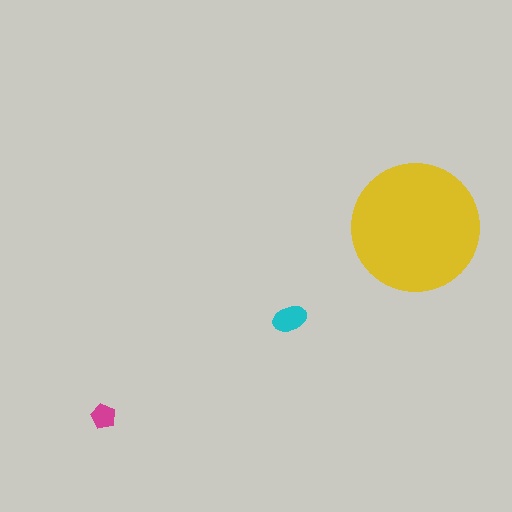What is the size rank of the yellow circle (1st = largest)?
1st.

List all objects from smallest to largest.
The magenta pentagon, the cyan ellipse, the yellow circle.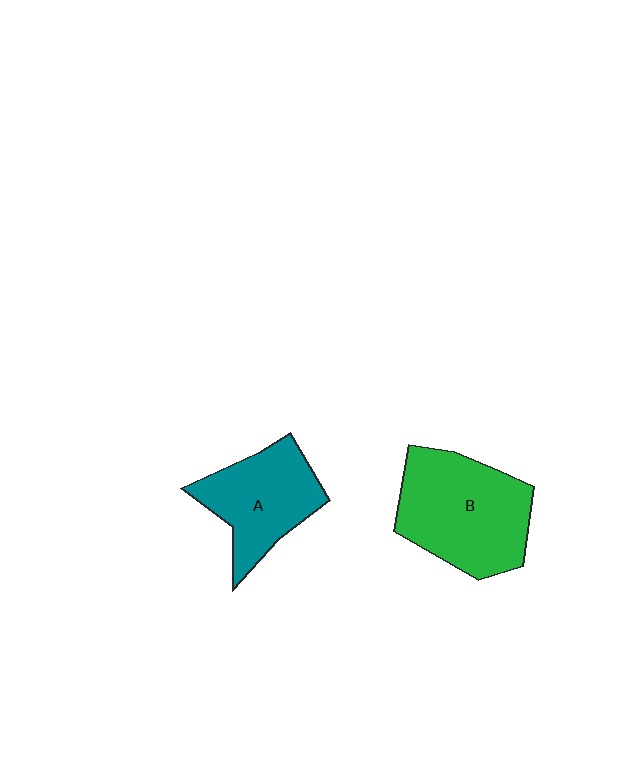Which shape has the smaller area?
Shape A (teal).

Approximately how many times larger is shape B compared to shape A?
Approximately 1.3 times.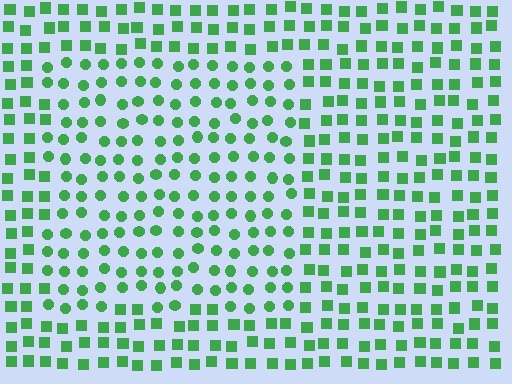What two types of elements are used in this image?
The image uses circles inside the rectangle region and squares outside it.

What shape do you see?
I see a rectangle.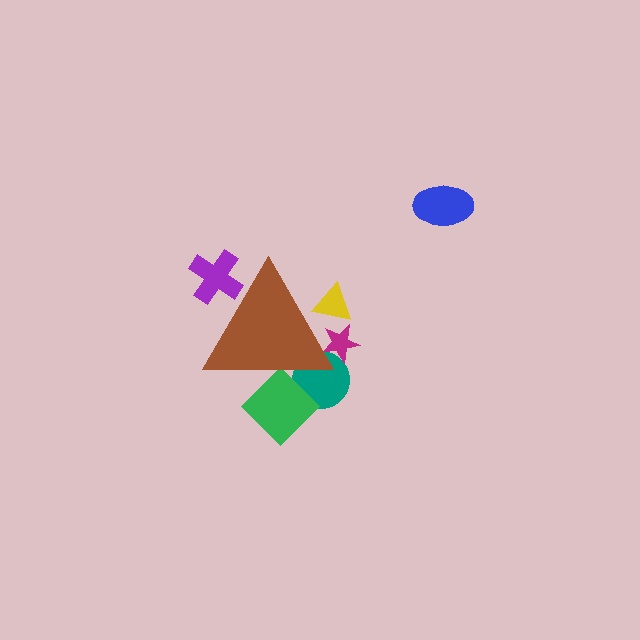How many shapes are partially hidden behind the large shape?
5 shapes are partially hidden.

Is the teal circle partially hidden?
Yes, the teal circle is partially hidden behind the brown triangle.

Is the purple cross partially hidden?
Yes, the purple cross is partially hidden behind the brown triangle.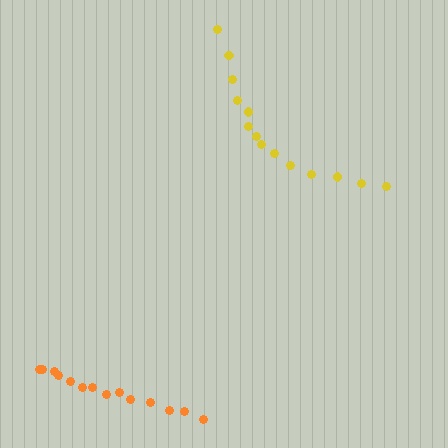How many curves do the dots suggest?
There are 2 distinct paths.